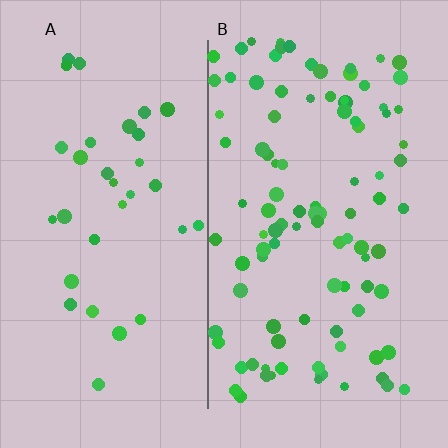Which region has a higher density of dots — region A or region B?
B (the right).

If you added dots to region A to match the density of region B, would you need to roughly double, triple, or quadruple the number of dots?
Approximately triple.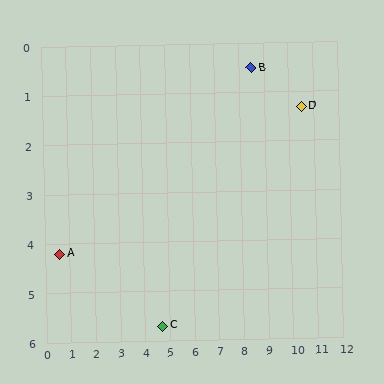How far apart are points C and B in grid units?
Points C and B are about 6.4 grid units apart.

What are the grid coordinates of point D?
Point D is at approximately (10.5, 1.3).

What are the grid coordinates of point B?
Point B is at approximately (8.5, 0.5).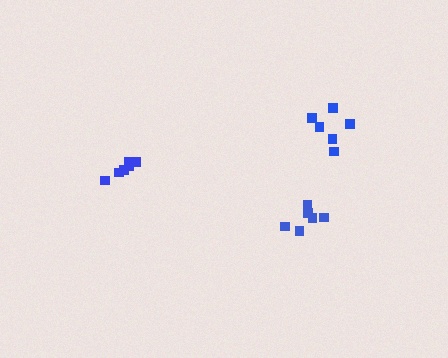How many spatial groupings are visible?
There are 3 spatial groupings.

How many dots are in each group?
Group 1: 6 dots, Group 2: 6 dots, Group 3: 6 dots (18 total).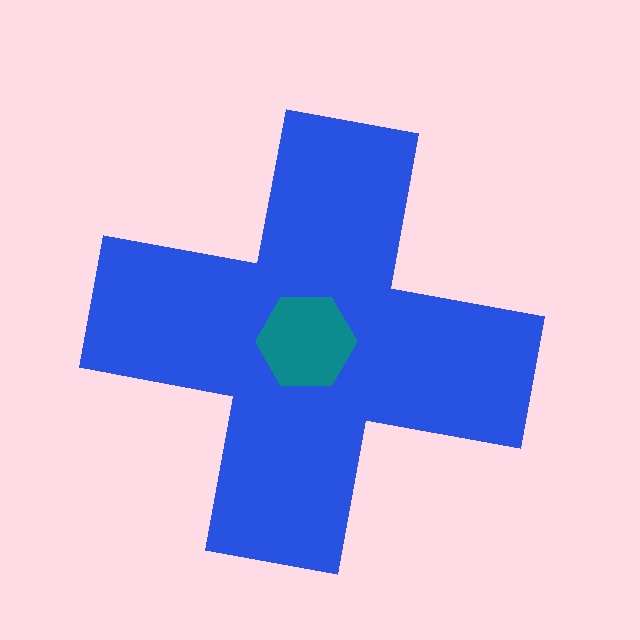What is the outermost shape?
The blue cross.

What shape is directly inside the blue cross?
The teal hexagon.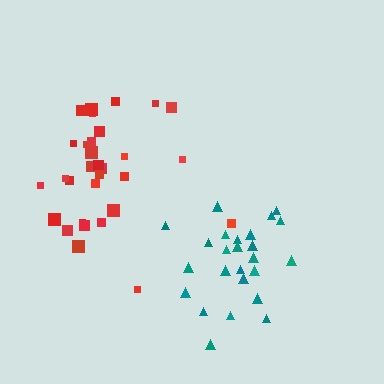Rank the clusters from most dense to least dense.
red, teal.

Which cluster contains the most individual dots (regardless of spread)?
Red (32).